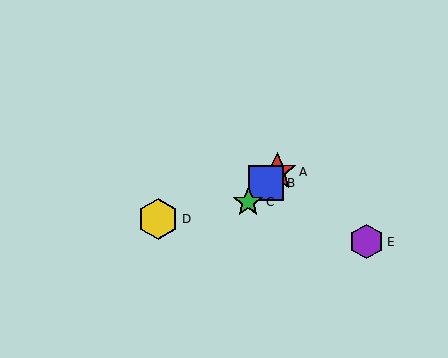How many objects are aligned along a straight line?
3 objects (A, B, C) are aligned along a straight line.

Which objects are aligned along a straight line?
Objects A, B, C are aligned along a straight line.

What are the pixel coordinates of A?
Object A is at (277, 172).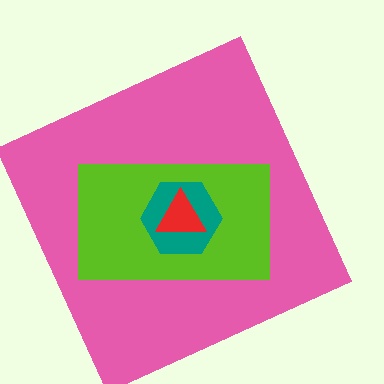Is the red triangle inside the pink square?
Yes.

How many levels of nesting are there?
4.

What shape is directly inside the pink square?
The lime rectangle.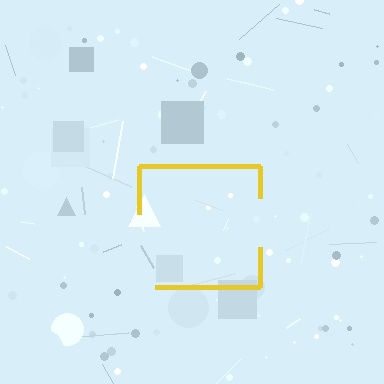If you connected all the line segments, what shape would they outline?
They would outline a square.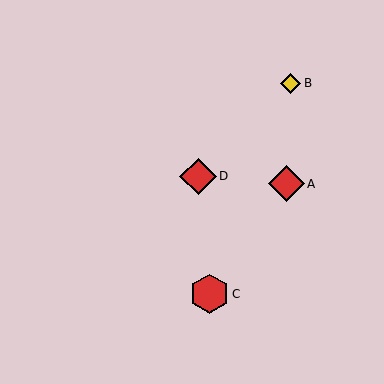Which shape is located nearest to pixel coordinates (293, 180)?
The red diamond (labeled A) at (286, 184) is nearest to that location.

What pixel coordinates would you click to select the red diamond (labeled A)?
Click at (286, 184) to select the red diamond A.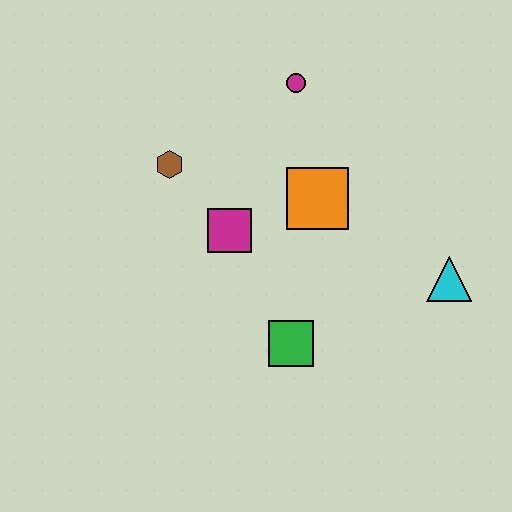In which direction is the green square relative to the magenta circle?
The green square is below the magenta circle.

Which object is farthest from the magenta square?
The cyan triangle is farthest from the magenta square.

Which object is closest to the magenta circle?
The orange square is closest to the magenta circle.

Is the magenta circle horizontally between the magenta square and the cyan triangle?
Yes